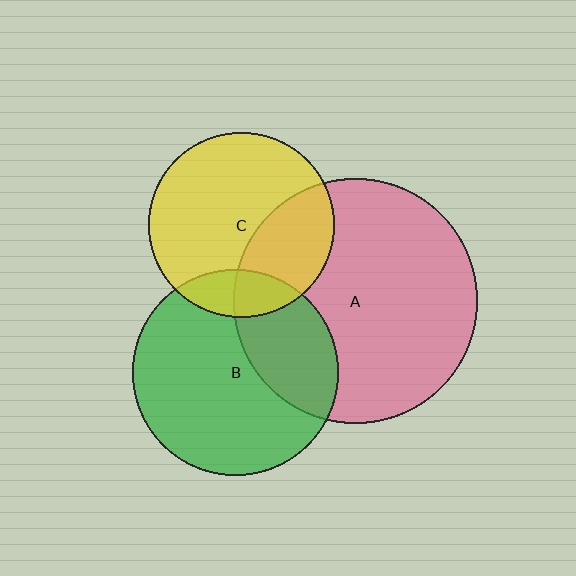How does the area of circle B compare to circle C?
Approximately 1.2 times.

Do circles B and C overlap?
Yes.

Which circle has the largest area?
Circle A (pink).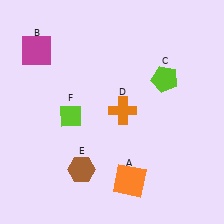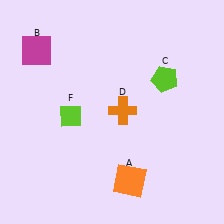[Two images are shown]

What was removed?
The brown hexagon (E) was removed in Image 2.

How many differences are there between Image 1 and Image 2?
There is 1 difference between the two images.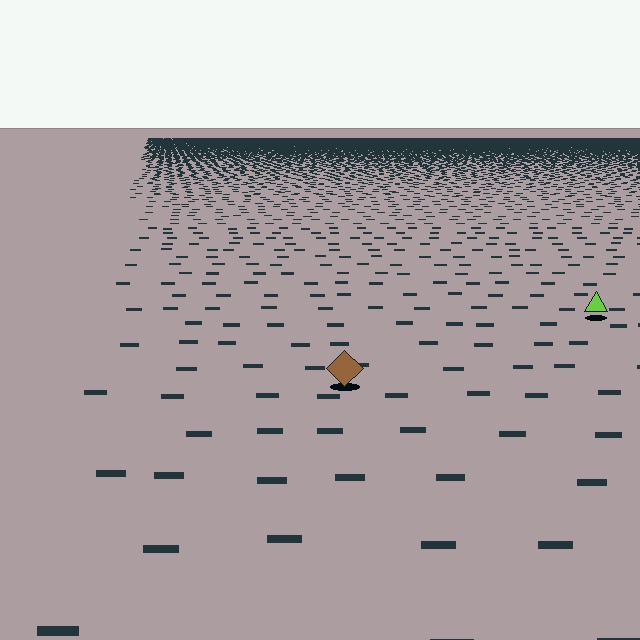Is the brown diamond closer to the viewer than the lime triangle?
Yes. The brown diamond is closer — you can tell from the texture gradient: the ground texture is coarser near it.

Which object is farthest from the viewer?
The lime triangle is farthest from the viewer. It appears smaller and the ground texture around it is denser.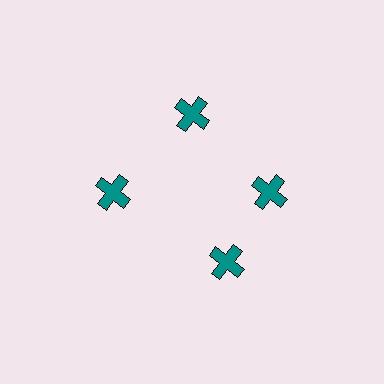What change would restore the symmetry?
The symmetry would be restored by rotating it back into even spacing with its neighbors so that all 4 crosses sit at equal angles and equal distance from the center.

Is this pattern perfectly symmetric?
No. The 4 teal crosses are arranged in a ring, but one element near the 6 o'clock position is rotated out of alignment along the ring, breaking the 4-fold rotational symmetry.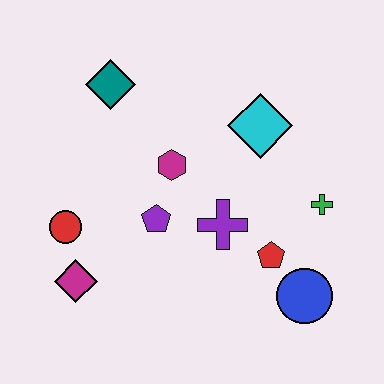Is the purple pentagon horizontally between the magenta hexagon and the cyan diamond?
No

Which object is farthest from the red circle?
The green cross is farthest from the red circle.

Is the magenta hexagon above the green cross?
Yes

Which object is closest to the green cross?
The red pentagon is closest to the green cross.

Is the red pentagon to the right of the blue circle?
No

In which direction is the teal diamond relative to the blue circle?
The teal diamond is above the blue circle.